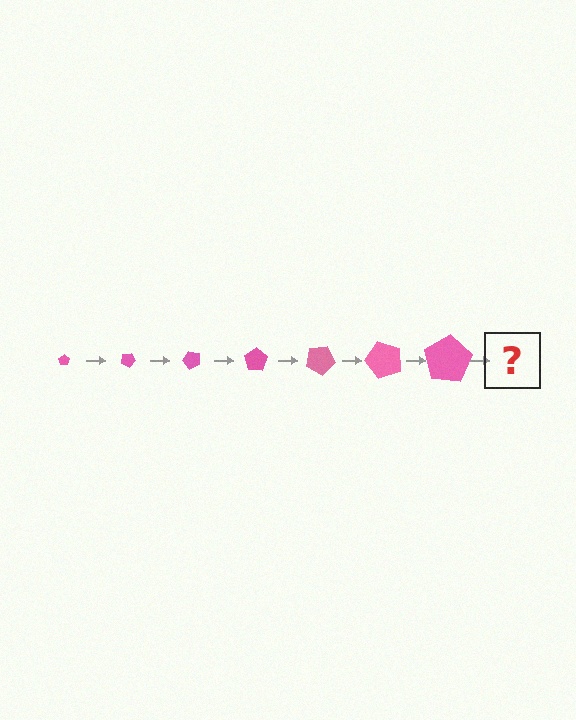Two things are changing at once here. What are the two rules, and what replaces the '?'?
The two rules are that the pentagon grows larger each step and it rotates 25 degrees each step. The '?' should be a pentagon, larger than the previous one and rotated 175 degrees from the start.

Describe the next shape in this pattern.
It should be a pentagon, larger than the previous one and rotated 175 degrees from the start.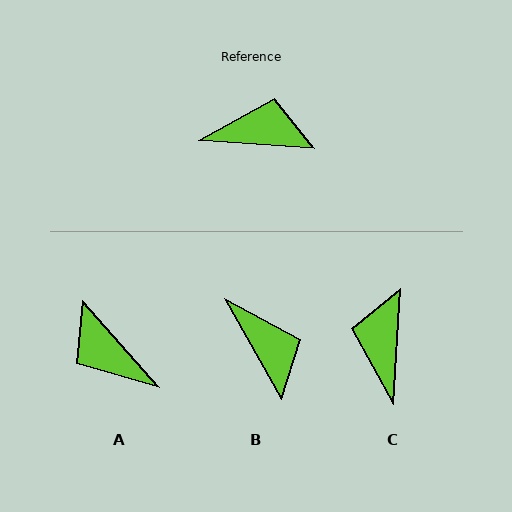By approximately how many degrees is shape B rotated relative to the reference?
Approximately 57 degrees clockwise.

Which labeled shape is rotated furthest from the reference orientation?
A, about 136 degrees away.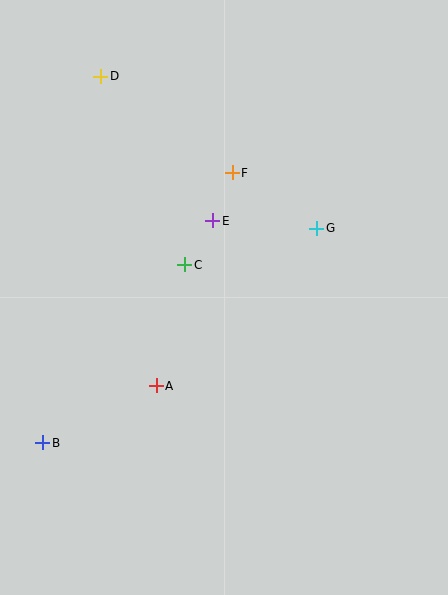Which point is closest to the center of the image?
Point C at (185, 265) is closest to the center.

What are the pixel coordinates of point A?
Point A is at (156, 386).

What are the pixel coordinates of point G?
Point G is at (317, 228).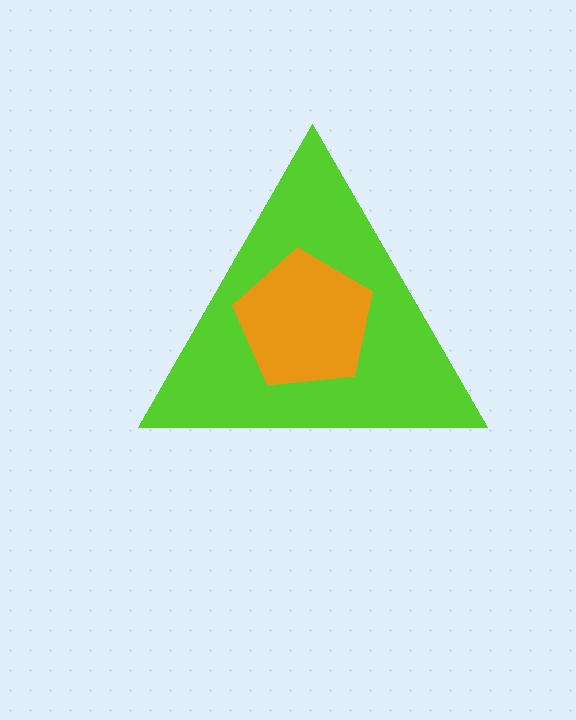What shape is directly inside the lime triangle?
The orange pentagon.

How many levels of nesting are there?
2.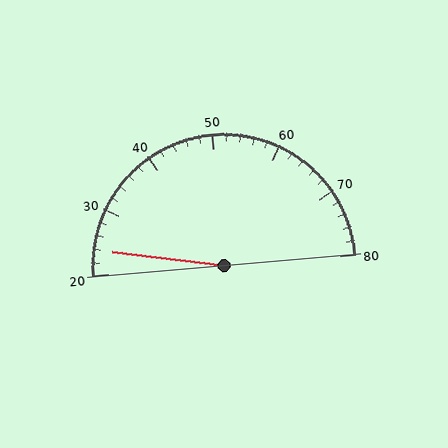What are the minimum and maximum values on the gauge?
The gauge ranges from 20 to 80.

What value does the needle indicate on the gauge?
The needle indicates approximately 24.